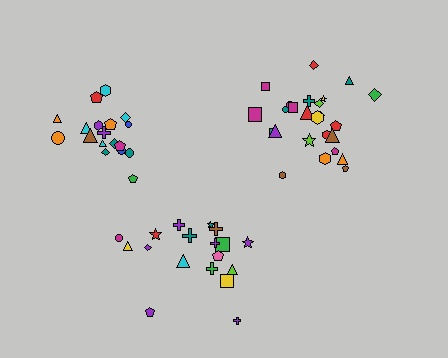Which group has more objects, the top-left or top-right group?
The top-right group.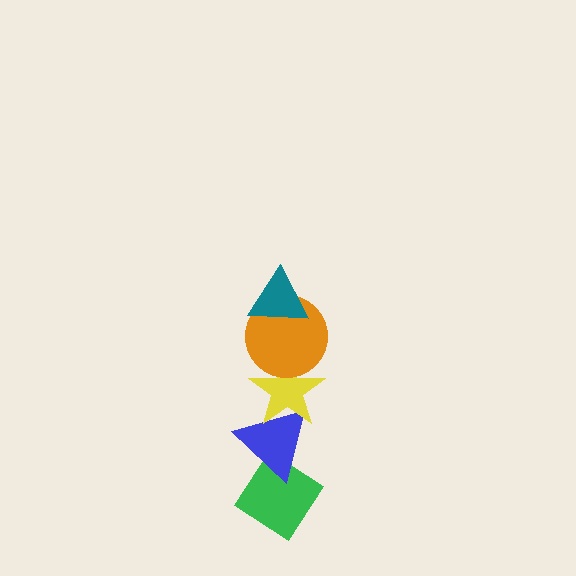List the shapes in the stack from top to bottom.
From top to bottom: the teal triangle, the orange circle, the yellow star, the blue triangle, the green diamond.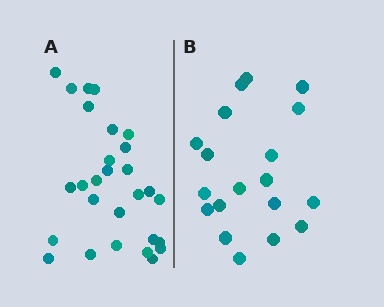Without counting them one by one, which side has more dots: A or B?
Region A (the left region) has more dots.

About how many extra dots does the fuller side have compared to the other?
Region A has roughly 8 or so more dots than region B.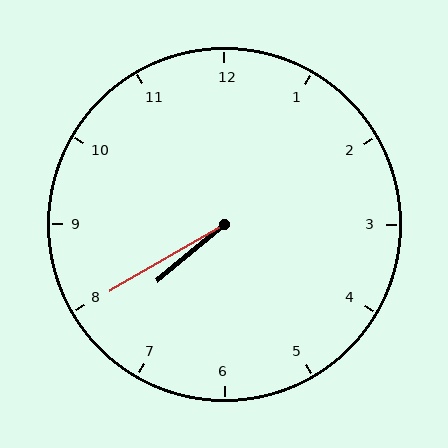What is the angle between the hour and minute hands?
Approximately 10 degrees.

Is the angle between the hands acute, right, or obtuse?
It is acute.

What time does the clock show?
7:40.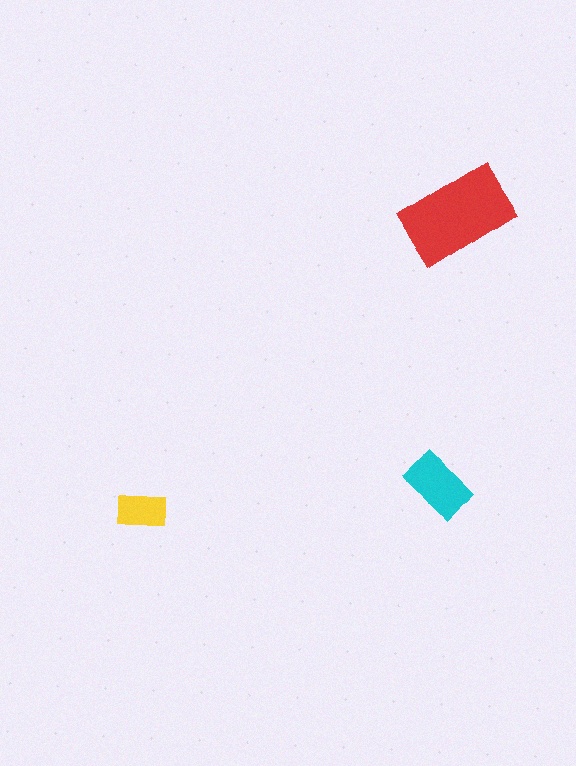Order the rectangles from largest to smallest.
the red one, the cyan one, the yellow one.